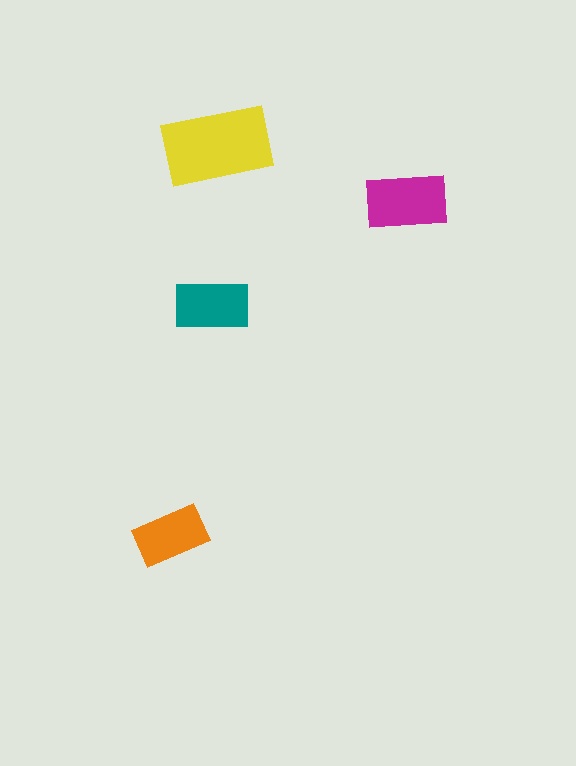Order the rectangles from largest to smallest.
the yellow one, the magenta one, the teal one, the orange one.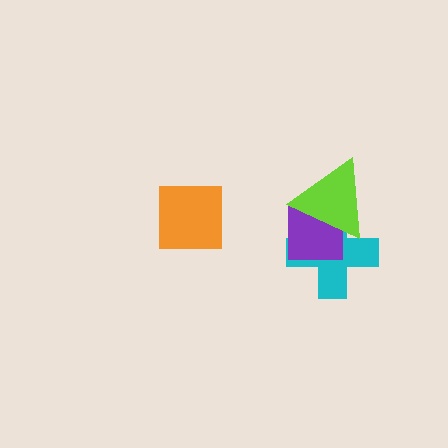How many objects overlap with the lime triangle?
2 objects overlap with the lime triangle.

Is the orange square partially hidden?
No, no other shape covers it.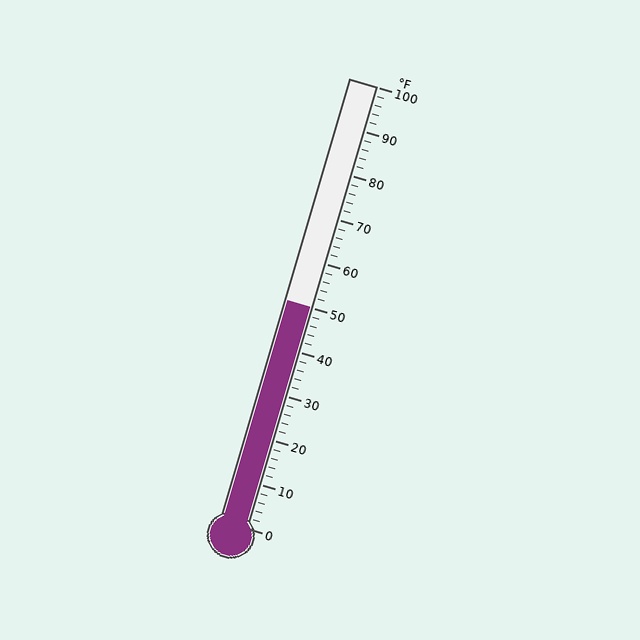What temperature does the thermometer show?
The thermometer shows approximately 50°F.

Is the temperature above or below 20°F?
The temperature is above 20°F.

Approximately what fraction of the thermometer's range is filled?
The thermometer is filled to approximately 50% of its range.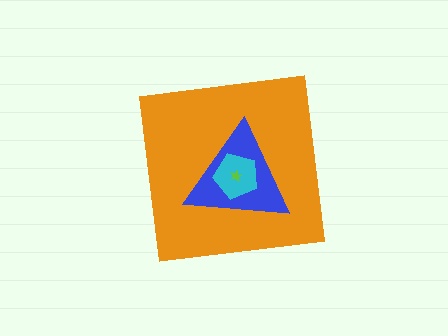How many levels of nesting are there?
4.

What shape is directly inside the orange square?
The blue triangle.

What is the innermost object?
The lime star.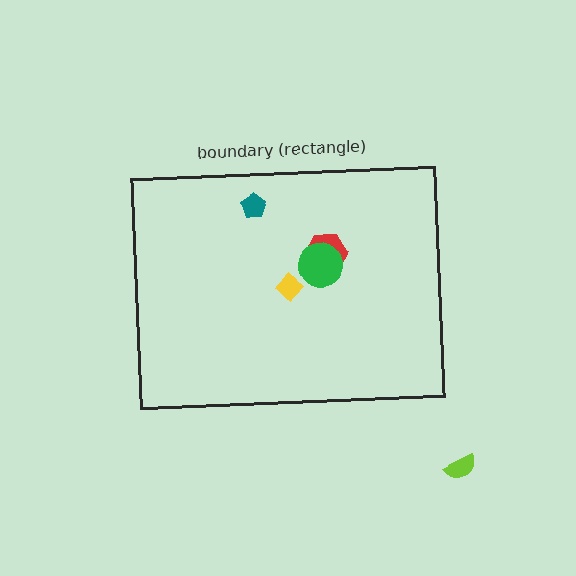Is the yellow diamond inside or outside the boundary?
Inside.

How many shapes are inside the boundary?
4 inside, 1 outside.